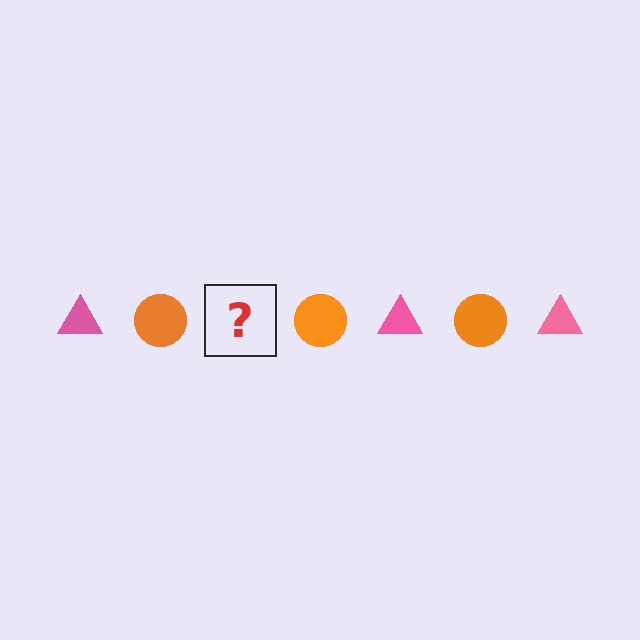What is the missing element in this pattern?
The missing element is a pink triangle.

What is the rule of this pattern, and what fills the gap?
The rule is that the pattern alternates between pink triangle and orange circle. The gap should be filled with a pink triangle.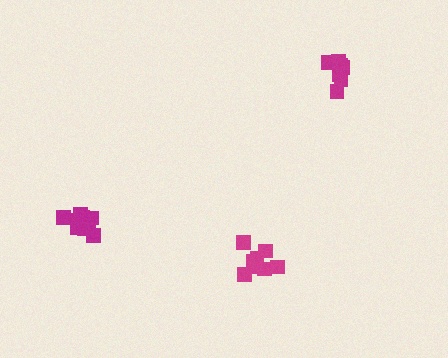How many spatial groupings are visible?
There are 3 spatial groupings.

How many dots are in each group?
Group 1: 7 dots, Group 2: 11 dots, Group 3: 8 dots (26 total).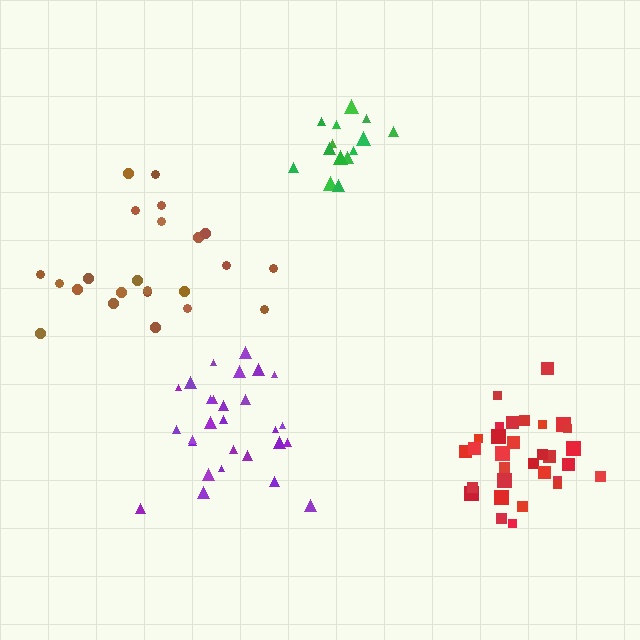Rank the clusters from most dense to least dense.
red, green, purple, brown.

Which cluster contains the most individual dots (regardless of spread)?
Red (31).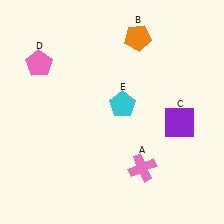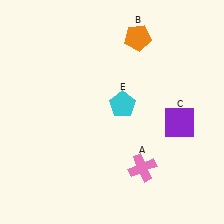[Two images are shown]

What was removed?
The pink pentagon (D) was removed in Image 2.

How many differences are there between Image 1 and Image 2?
There is 1 difference between the two images.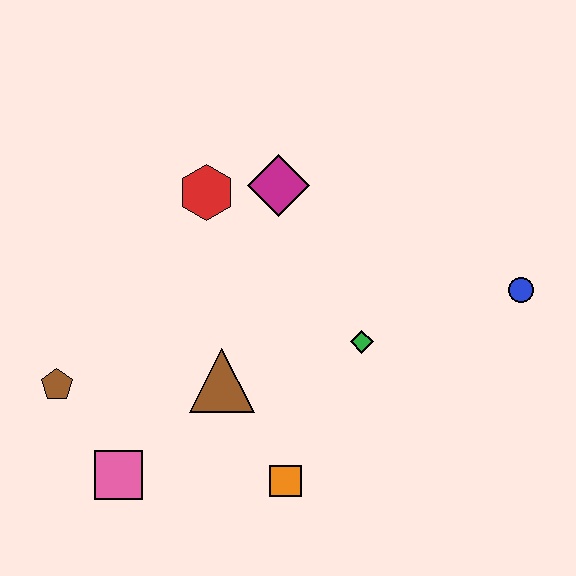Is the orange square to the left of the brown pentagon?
No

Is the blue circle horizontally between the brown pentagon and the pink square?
No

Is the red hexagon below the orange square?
No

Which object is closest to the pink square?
The brown pentagon is closest to the pink square.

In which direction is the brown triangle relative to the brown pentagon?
The brown triangle is to the right of the brown pentagon.